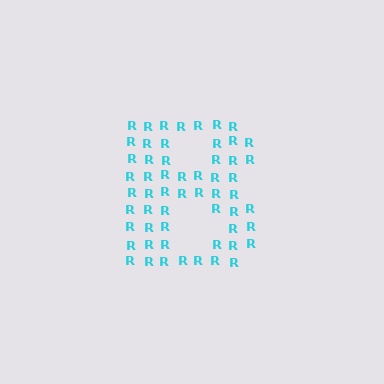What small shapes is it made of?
It is made of small letter R's.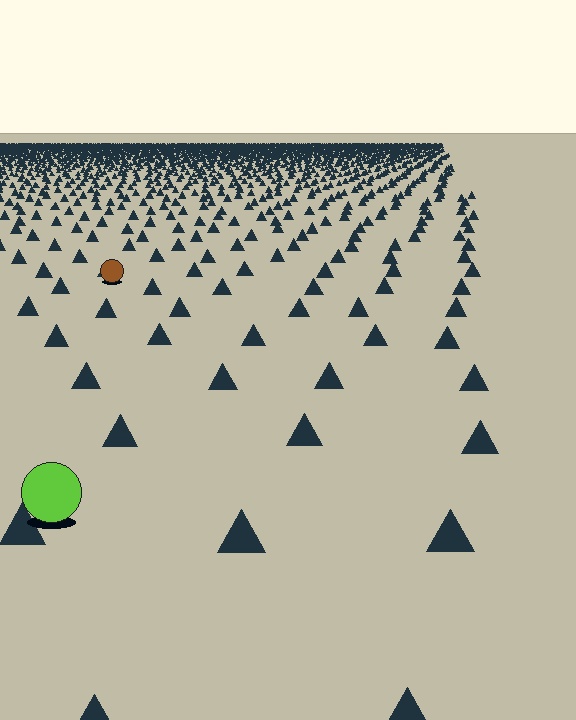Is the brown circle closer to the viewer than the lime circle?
No. The lime circle is closer — you can tell from the texture gradient: the ground texture is coarser near it.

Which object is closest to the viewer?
The lime circle is closest. The texture marks near it are larger and more spread out.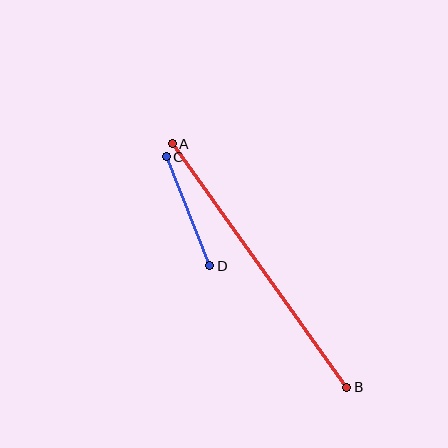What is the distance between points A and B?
The distance is approximately 299 pixels.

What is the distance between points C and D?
The distance is approximately 117 pixels.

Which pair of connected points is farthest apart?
Points A and B are farthest apart.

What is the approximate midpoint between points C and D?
The midpoint is at approximately (188, 211) pixels.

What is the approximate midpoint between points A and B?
The midpoint is at approximately (260, 266) pixels.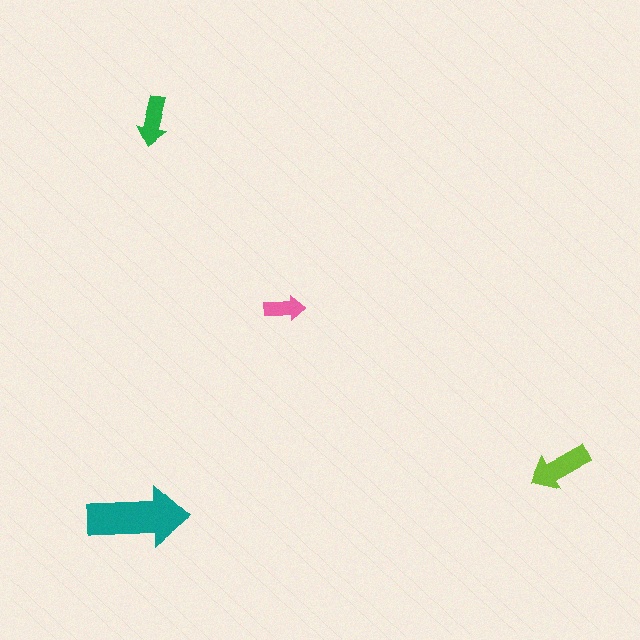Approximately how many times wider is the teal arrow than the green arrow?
About 2 times wider.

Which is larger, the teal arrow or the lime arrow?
The teal one.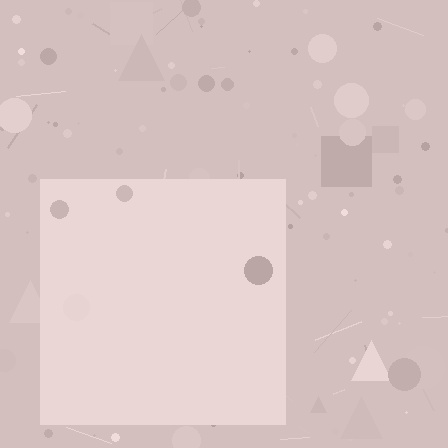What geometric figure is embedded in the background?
A square is embedded in the background.